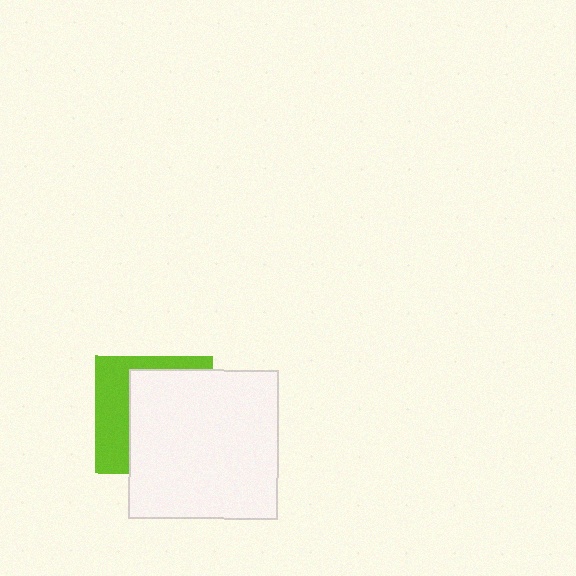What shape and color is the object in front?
The object in front is a white square.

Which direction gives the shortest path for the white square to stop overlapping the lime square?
Moving right gives the shortest separation.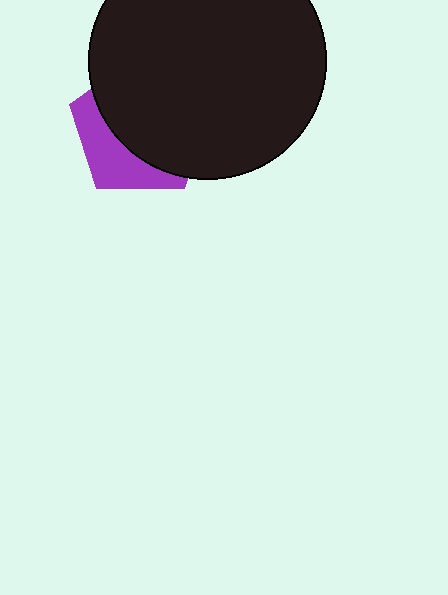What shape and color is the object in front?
The object in front is a black circle.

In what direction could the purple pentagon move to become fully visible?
The purple pentagon could move toward the lower-left. That would shift it out from behind the black circle entirely.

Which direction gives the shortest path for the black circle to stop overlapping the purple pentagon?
Moving toward the upper-right gives the shortest separation.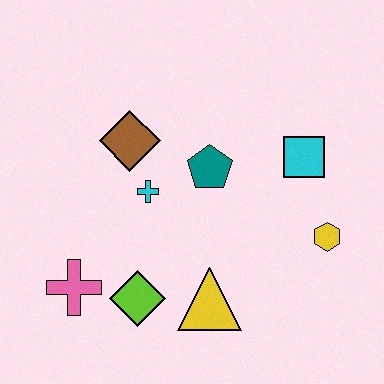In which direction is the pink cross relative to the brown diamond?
The pink cross is below the brown diamond.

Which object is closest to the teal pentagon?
The cyan cross is closest to the teal pentagon.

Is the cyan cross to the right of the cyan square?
No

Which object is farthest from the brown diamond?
The yellow hexagon is farthest from the brown diamond.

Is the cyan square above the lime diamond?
Yes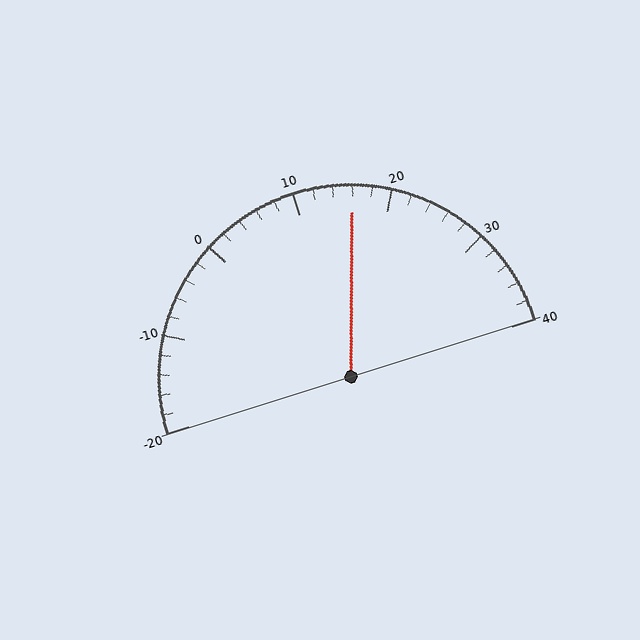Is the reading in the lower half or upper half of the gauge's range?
The reading is in the upper half of the range (-20 to 40).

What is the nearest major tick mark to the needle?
The nearest major tick mark is 20.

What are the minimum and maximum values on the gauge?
The gauge ranges from -20 to 40.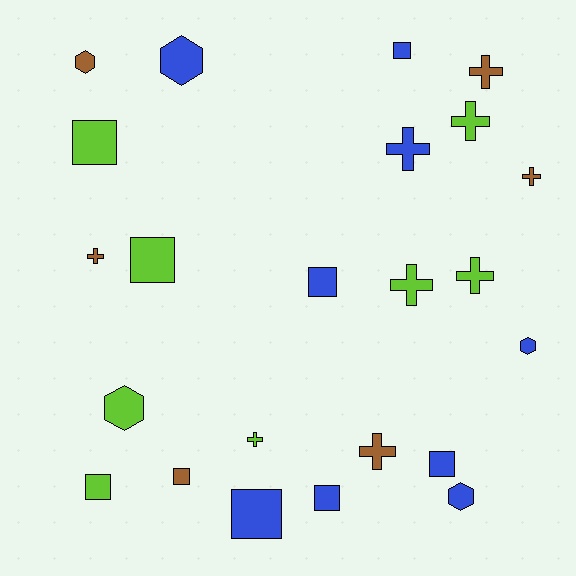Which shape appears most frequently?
Cross, with 9 objects.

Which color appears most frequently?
Blue, with 9 objects.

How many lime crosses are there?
There are 4 lime crosses.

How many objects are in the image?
There are 23 objects.